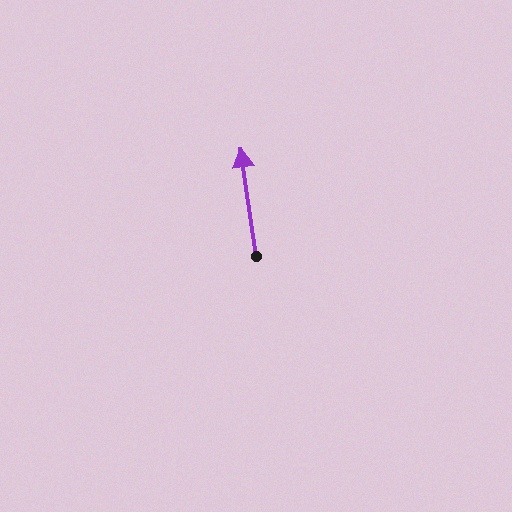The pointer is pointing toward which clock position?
Roughly 12 o'clock.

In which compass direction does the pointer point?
North.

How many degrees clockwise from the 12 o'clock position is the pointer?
Approximately 352 degrees.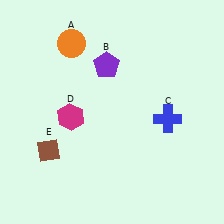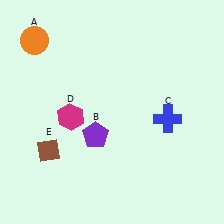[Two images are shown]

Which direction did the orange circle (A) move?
The orange circle (A) moved left.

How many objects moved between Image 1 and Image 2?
2 objects moved between the two images.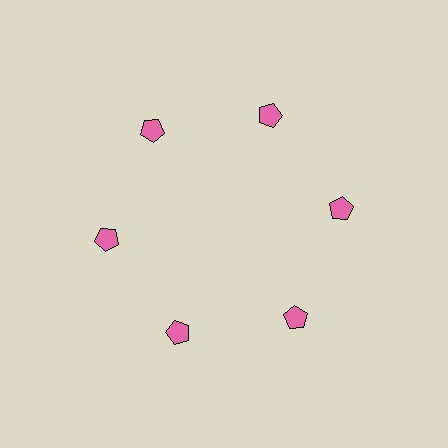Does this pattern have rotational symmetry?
Yes, this pattern has 6-fold rotational symmetry. It looks the same after rotating 60 degrees around the center.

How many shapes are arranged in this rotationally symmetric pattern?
There are 6 shapes, arranged in 6 groups of 1.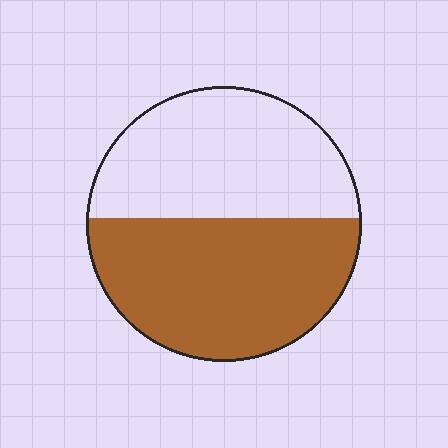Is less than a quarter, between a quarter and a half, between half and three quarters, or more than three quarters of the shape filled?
Between half and three quarters.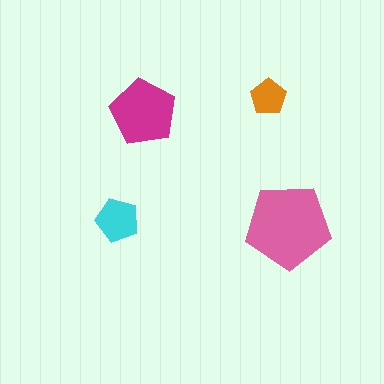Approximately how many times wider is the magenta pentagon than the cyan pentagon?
About 1.5 times wider.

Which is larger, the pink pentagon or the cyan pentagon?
The pink one.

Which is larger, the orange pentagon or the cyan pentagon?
The cyan one.